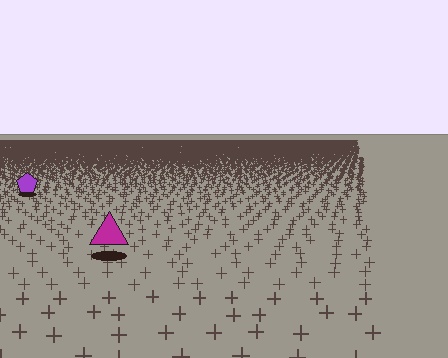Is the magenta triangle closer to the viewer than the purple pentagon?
Yes. The magenta triangle is closer — you can tell from the texture gradient: the ground texture is coarser near it.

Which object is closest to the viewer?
The magenta triangle is closest. The texture marks near it are larger and more spread out.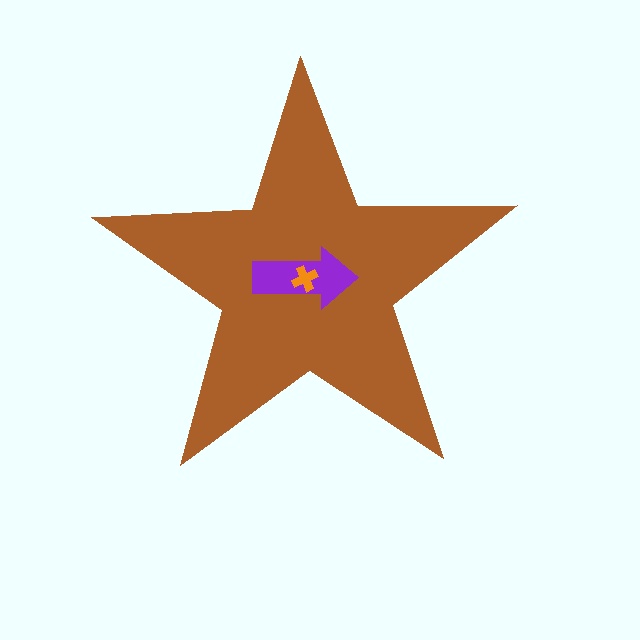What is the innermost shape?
The orange cross.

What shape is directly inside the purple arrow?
The orange cross.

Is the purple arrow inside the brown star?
Yes.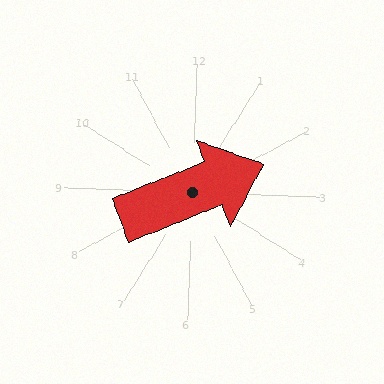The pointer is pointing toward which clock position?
Roughly 2 o'clock.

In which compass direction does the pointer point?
Northeast.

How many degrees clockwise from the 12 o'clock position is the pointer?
Approximately 66 degrees.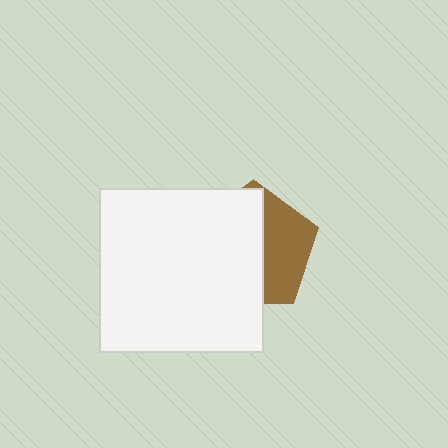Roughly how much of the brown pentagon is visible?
A small part of it is visible (roughly 40%).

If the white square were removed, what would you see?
You would see the complete brown pentagon.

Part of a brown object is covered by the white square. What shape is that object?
It is a pentagon.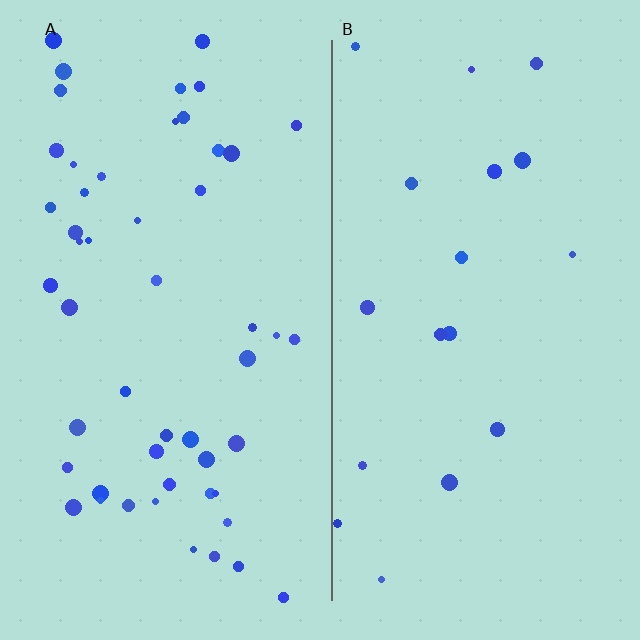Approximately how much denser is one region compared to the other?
Approximately 2.9× — region A over region B.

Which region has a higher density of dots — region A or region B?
A (the left).